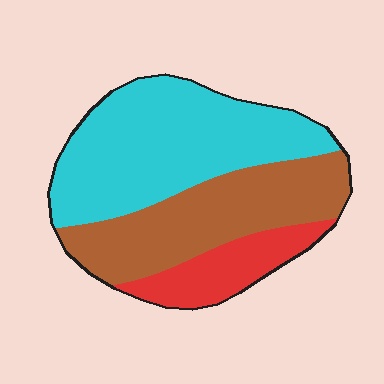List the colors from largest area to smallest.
From largest to smallest: cyan, brown, red.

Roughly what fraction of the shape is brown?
Brown covers around 35% of the shape.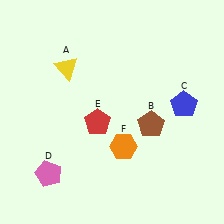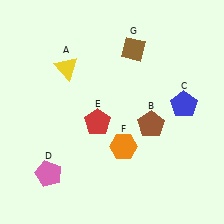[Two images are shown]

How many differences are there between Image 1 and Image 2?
There is 1 difference between the two images.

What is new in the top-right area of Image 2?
A brown diamond (G) was added in the top-right area of Image 2.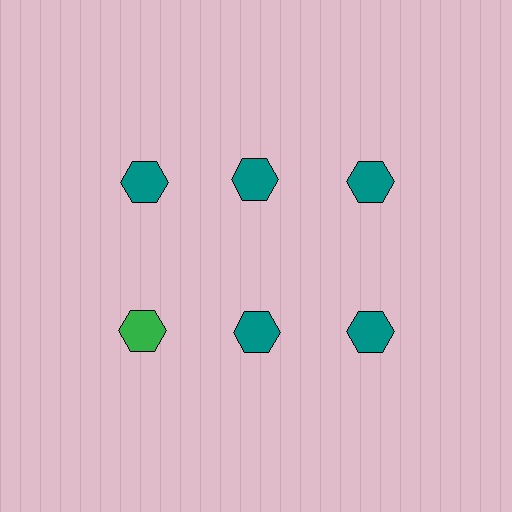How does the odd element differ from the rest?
It has a different color: green instead of teal.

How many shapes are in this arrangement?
There are 6 shapes arranged in a grid pattern.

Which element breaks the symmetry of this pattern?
The green hexagon in the second row, leftmost column breaks the symmetry. All other shapes are teal hexagons.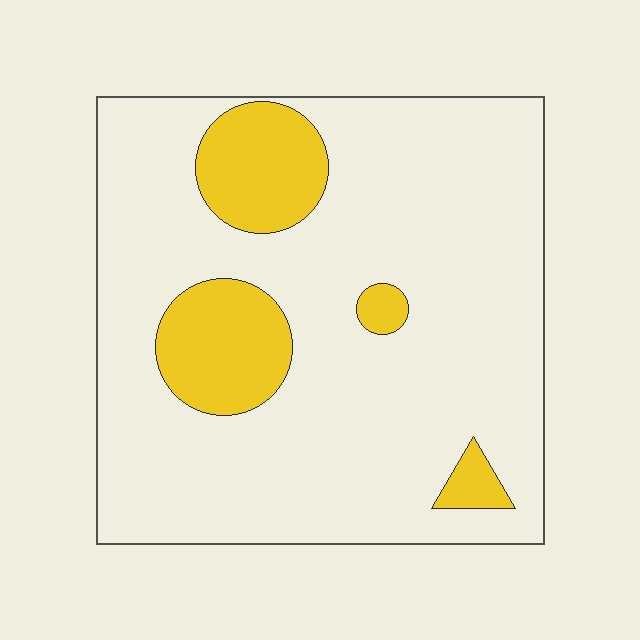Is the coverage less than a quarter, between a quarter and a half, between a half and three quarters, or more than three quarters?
Less than a quarter.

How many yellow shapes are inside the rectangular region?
4.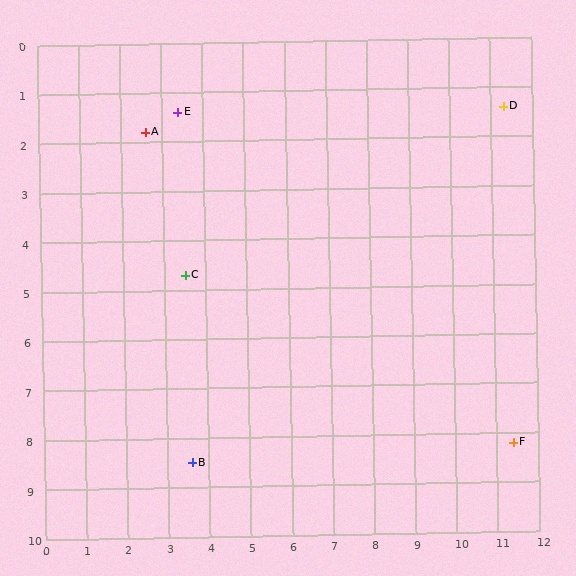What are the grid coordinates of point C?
Point C is at approximately (3.5, 4.7).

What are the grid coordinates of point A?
Point A is at approximately (2.6, 1.8).